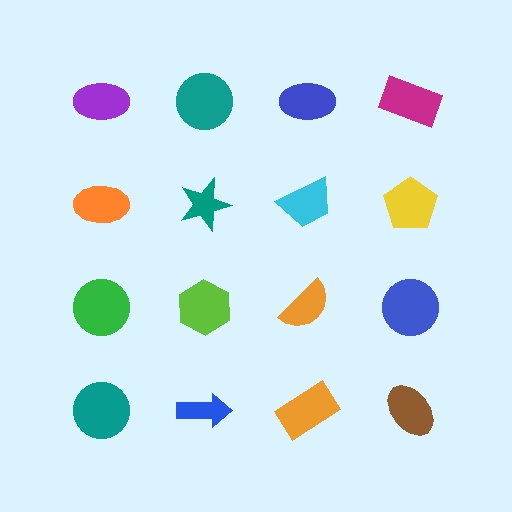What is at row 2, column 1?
An orange ellipse.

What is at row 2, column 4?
A yellow pentagon.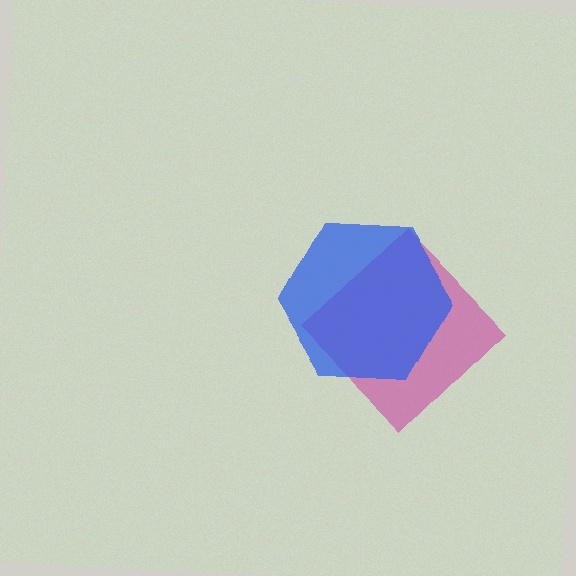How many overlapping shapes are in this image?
There are 2 overlapping shapes in the image.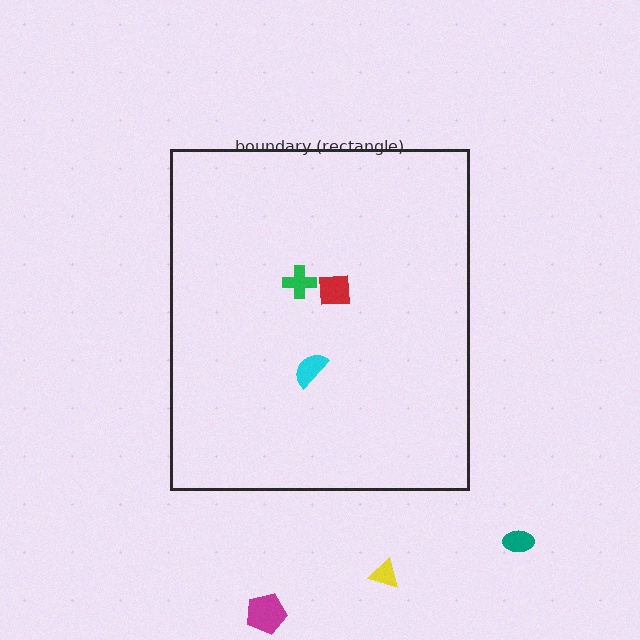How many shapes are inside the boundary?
3 inside, 3 outside.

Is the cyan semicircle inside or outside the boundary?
Inside.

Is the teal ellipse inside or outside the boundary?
Outside.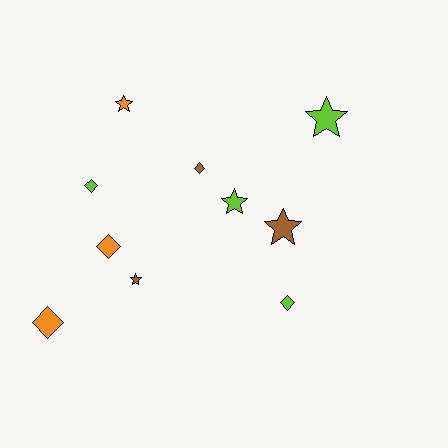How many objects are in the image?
There are 10 objects.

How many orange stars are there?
There is 1 orange star.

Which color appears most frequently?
Lime, with 4 objects.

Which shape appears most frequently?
Diamond, with 5 objects.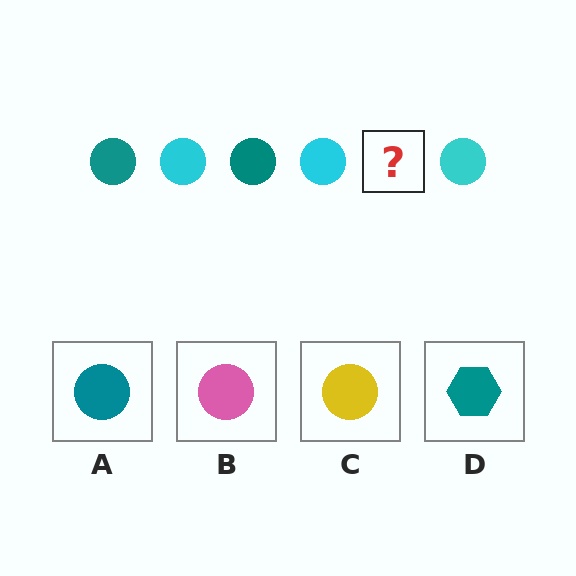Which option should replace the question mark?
Option A.